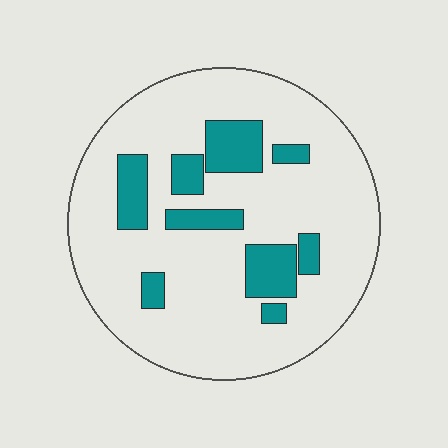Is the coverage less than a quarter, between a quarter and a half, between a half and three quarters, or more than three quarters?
Less than a quarter.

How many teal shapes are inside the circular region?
9.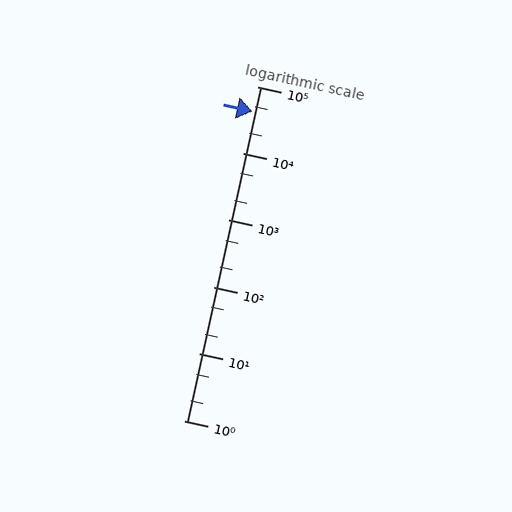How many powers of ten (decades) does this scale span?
The scale spans 5 decades, from 1 to 100000.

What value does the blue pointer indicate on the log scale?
The pointer indicates approximately 43000.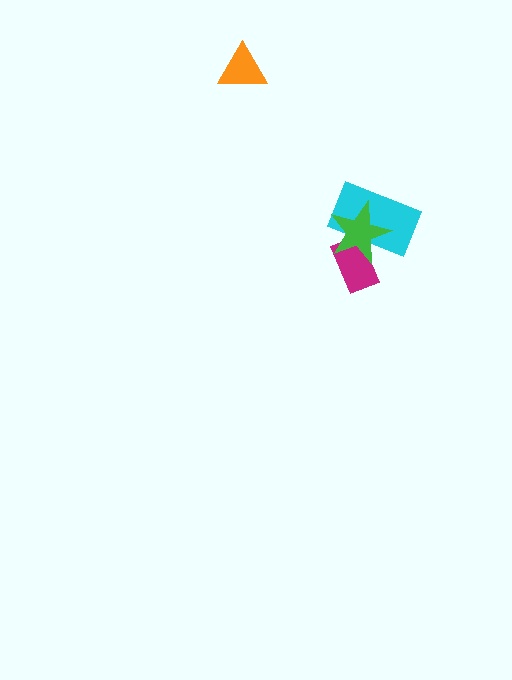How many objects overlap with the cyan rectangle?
2 objects overlap with the cyan rectangle.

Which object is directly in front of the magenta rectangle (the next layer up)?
The cyan rectangle is directly in front of the magenta rectangle.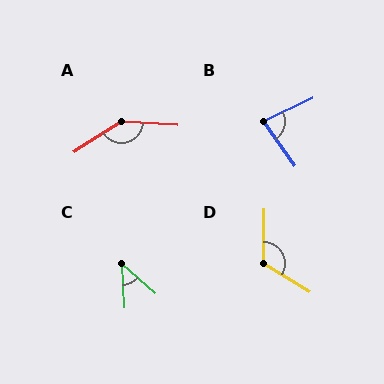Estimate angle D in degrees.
Approximately 121 degrees.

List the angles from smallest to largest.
C (46°), B (81°), D (121°), A (144°).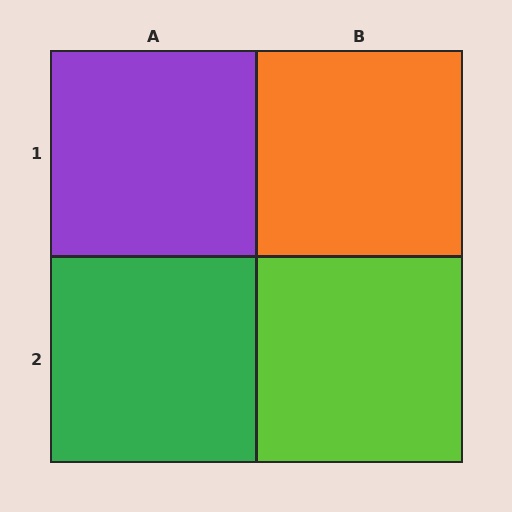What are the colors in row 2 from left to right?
Green, lime.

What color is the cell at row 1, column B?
Orange.